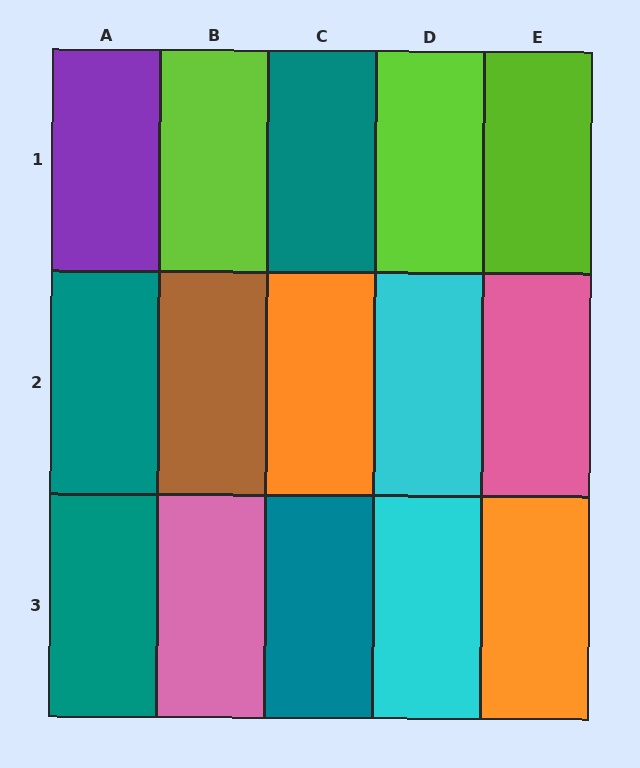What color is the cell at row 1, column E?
Lime.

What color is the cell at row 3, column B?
Pink.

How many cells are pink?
2 cells are pink.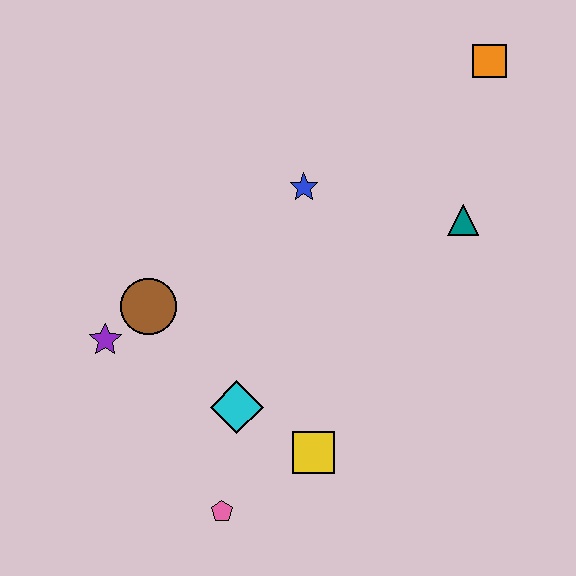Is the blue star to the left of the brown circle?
No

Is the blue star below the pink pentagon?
No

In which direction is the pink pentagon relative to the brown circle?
The pink pentagon is below the brown circle.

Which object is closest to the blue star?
The teal triangle is closest to the blue star.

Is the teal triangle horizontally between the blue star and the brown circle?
No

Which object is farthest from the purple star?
The orange square is farthest from the purple star.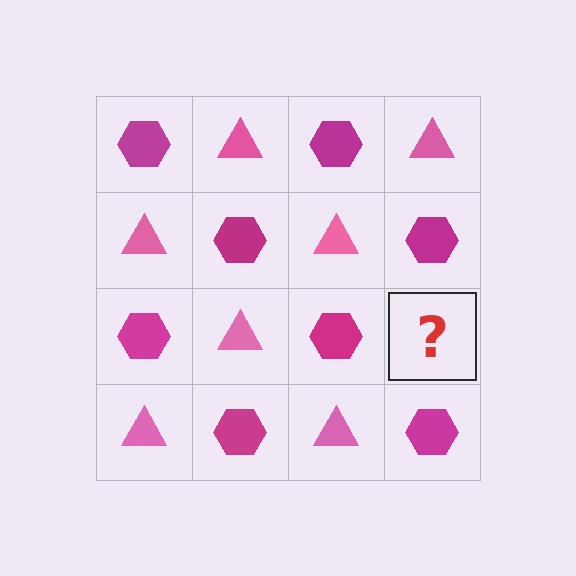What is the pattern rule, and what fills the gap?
The rule is that it alternates magenta hexagon and pink triangle in a checkerboard pattern. The gap should be filled with a pink triangle.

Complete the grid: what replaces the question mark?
The question mark should be replaced with a pink triangle.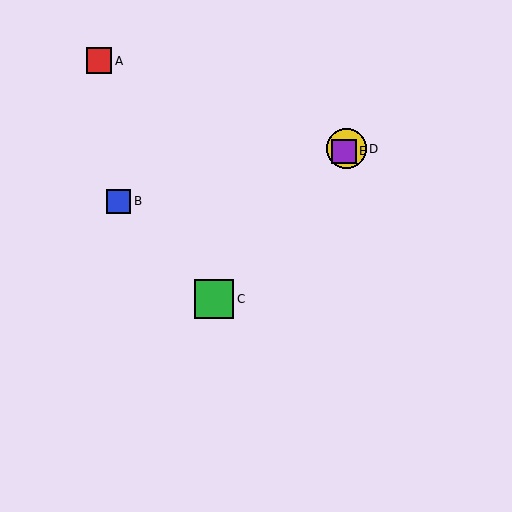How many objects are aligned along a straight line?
3 objects (C, D, E) are aligned along a straight line.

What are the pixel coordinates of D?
Object D is at (346, 149).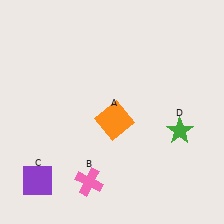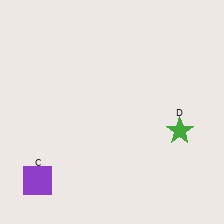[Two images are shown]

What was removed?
The pink cross (B), the orange square (A) were removed in Image 2.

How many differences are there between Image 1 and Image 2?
There are 2 differences between the two images.